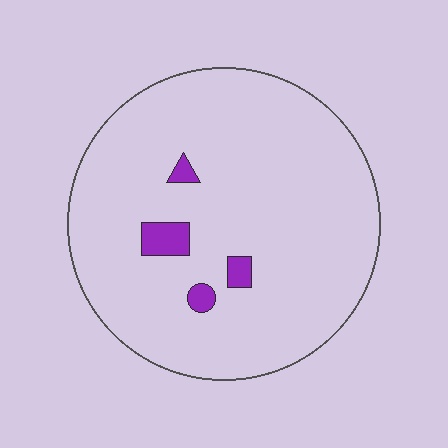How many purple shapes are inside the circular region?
4.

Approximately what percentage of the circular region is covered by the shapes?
Approximately 5%.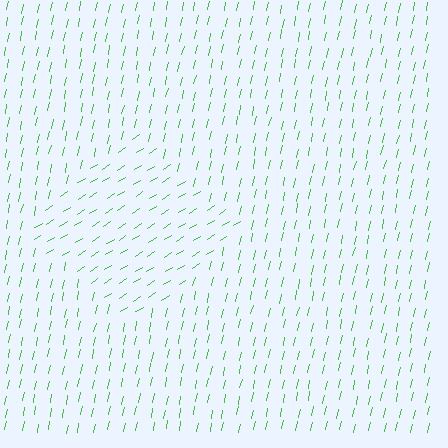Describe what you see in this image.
The image is filled with small green line segments. A diamond region in the image has lines oriented differently from the surrounding lines, creating a visible texture boundary.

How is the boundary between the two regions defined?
The boundary is defined purely by a change in line orientation (approximately 45 degrees difference). All lines are the same color and thickness.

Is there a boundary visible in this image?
Yes, there is a texture boundary formed by a change in line orientation.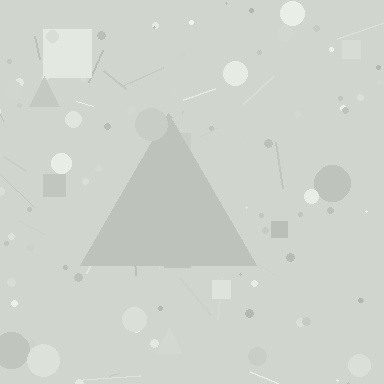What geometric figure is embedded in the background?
A triangle is embedded in the background.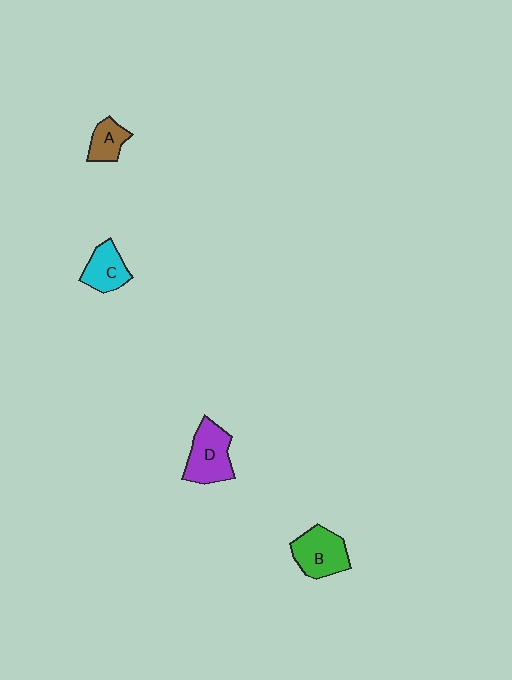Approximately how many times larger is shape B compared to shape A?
Approximately 1.7 times.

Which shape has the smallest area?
Shape A (brown).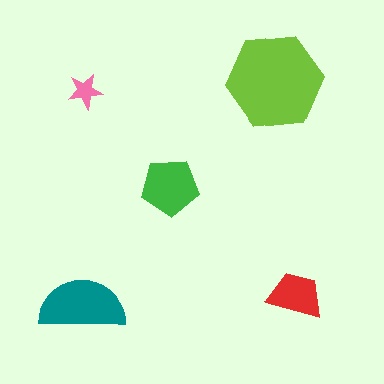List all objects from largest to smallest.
The lime hexagon, the teal semicircle, the green pentagon, the red trapezoid, the pink star.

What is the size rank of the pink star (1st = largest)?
5th.